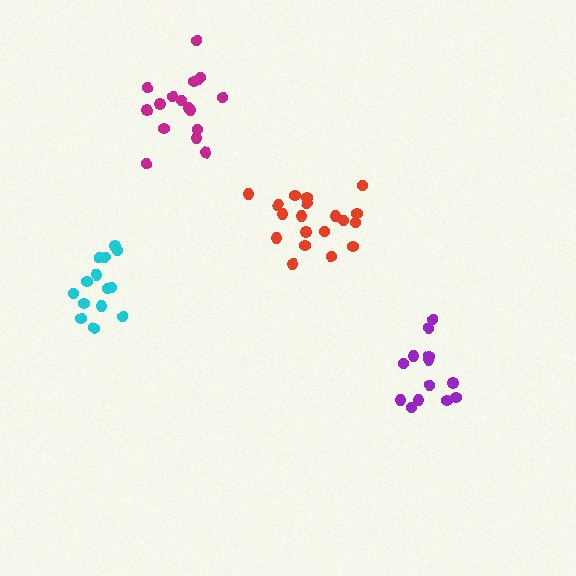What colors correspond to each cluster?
The clusters are colored: magenta, purple, cyan, red.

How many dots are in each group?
Group 1: 17 dots, Group 2: 13 dots, Group 3: 14 dots, Group 4: 19 dots (63 total).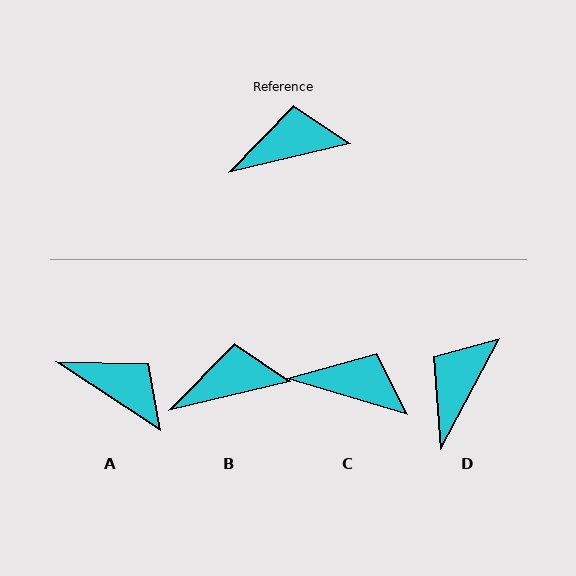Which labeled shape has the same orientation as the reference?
B.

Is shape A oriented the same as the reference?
No, it is off by about 46 degrees.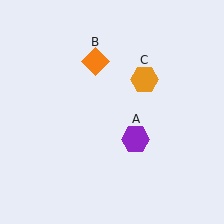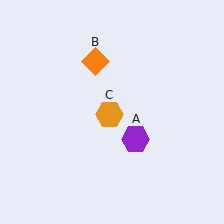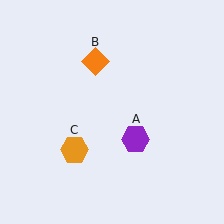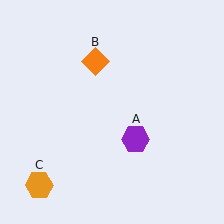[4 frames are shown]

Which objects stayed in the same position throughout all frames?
Purple hexagon (object A) and orange diamond (object B) remained stationary.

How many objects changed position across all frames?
1 object changed position: orange hexagon (object C).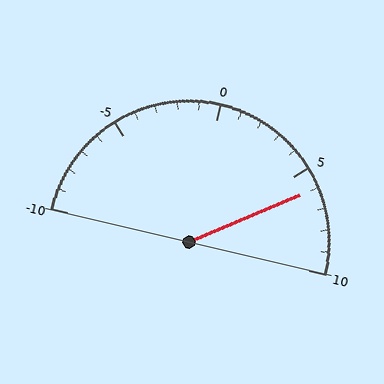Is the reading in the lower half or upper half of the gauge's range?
The reading is in the upper half of the range (-10 to 10).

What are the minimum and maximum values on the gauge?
The gauge ranges from -10 to 10.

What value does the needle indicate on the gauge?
The needle indicates approximately 6.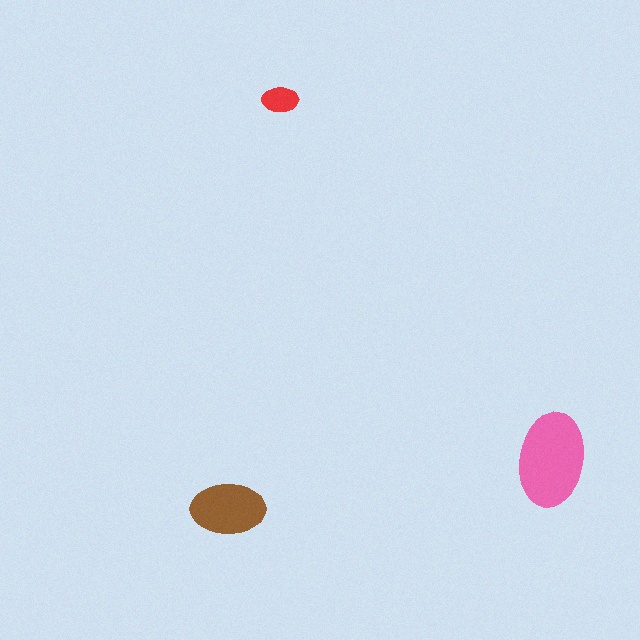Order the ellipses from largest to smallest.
the pink one, the brown one, the red one.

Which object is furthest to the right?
The pink ellipse is rightmost.